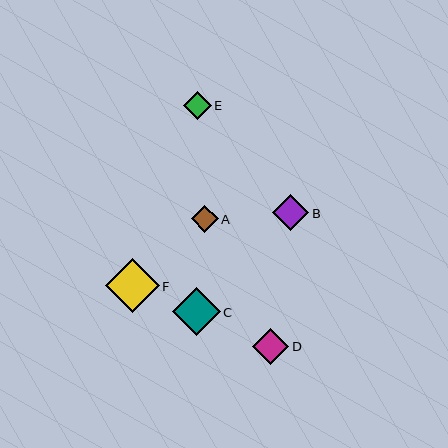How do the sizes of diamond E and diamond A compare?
Diamond E and diamond A are approximately the same size.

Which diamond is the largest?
Diamond F is the largest with a size of approximately 54 pixels.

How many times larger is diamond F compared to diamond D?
Diamond F is approximately 1.5 times the size of diamond D.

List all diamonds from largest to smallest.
From largest to smallest: F, C, B, D, E, A.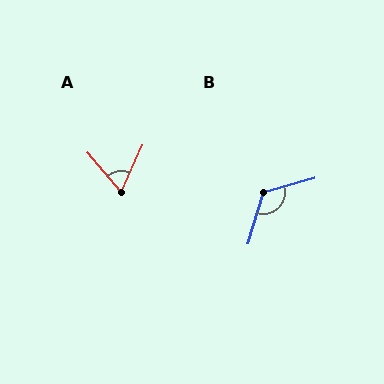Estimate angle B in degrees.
Approximately 123 degrees.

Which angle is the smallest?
A, at approximately 65 degrees.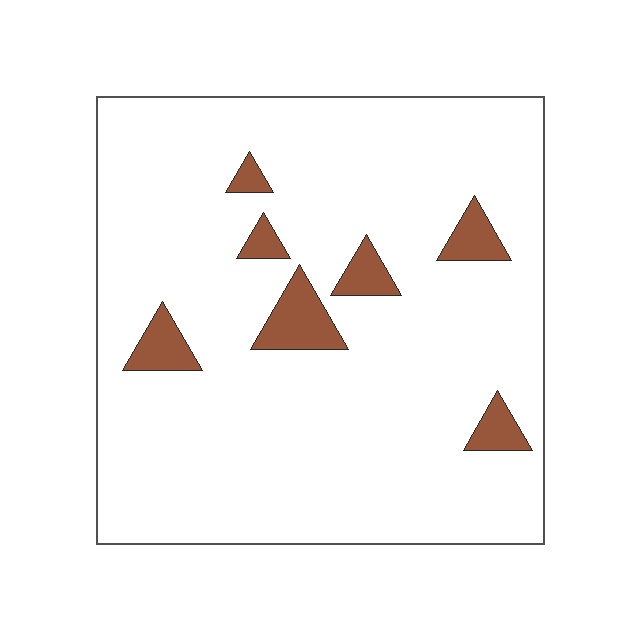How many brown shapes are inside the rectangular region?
7.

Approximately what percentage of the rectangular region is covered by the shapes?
Approximately 10%.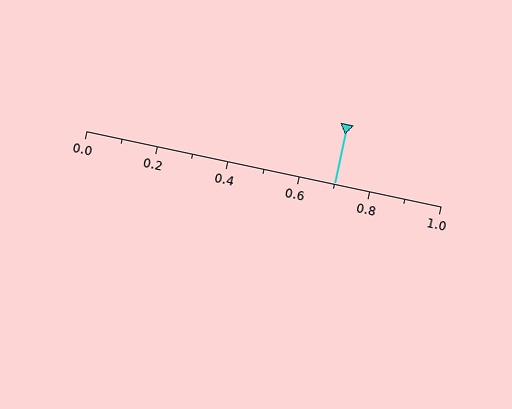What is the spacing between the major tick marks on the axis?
The major ticks are spaced 0.2 apart.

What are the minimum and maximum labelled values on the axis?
The axis runs from 0.0 to 1.0.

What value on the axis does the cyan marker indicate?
The marker indicates approximately 0.7.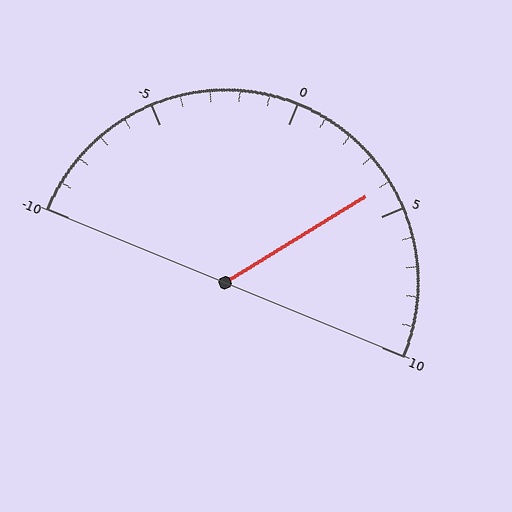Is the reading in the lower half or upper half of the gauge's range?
The reading is in the upper half of the range (-10 to 10).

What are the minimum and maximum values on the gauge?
The gauge ranges from -10 to 10.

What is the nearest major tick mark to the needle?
The nearest major tick mark is 5.